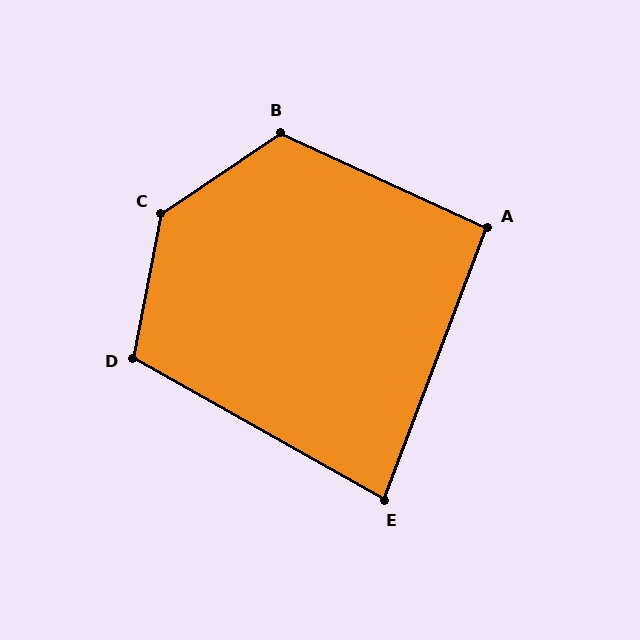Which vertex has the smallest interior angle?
E, at approximately 81 degrees.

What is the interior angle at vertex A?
Approximately 94 degrees (approximately right).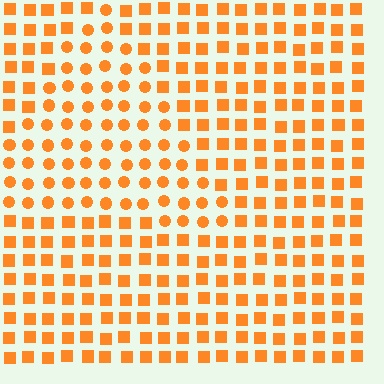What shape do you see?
I see a triangle.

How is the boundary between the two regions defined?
The boundary is defined by a change in element shape: circles inside vs. squares outside. All elements share the same color and spacing.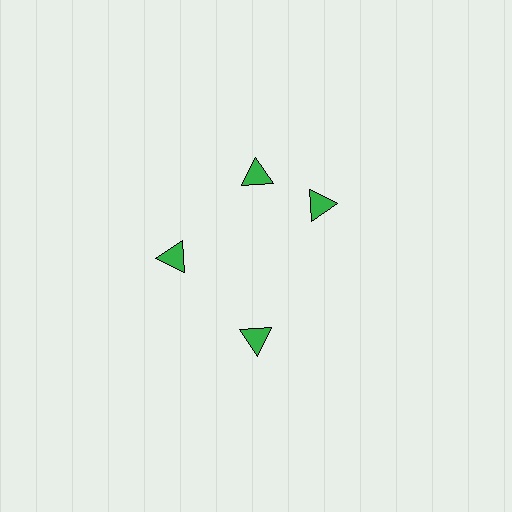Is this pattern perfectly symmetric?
No. The 4 green triangles are arranged in a ring, but one element near the 3 o'clock position is rotated out of alignment along the ring, breaking the 4-fold rotational symmetry.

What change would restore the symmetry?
The symmetry would be restored by rotating it back into even spacing with its neighbors so that all 4 triangles sit at equal angles and equal distance from the center.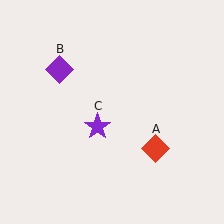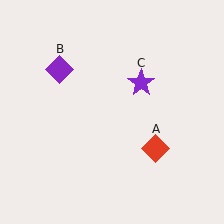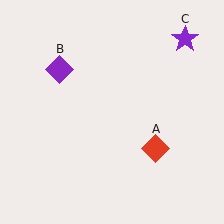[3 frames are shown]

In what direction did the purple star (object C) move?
The purple star (object C) moved up and to the right.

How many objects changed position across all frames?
1 object changed position: purple star (object C).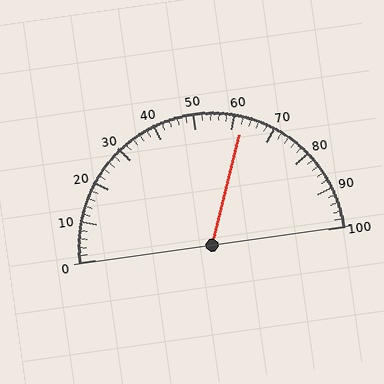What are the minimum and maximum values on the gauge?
The gauge ranges from 0 to 100.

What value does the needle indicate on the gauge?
The needle indicates approximately 62.